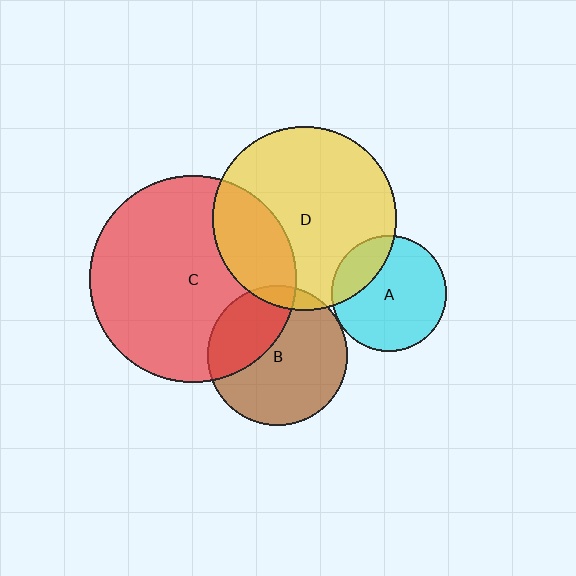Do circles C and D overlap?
Yes.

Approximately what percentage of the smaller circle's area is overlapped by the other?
Approximately 25%.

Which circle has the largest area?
Circle C (red).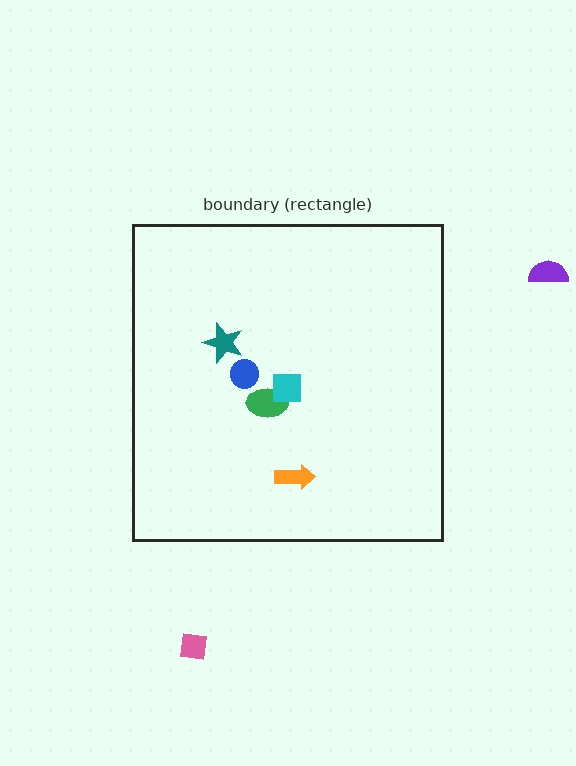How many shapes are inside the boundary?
5 inside, 2 outside.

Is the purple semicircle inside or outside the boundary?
Outside.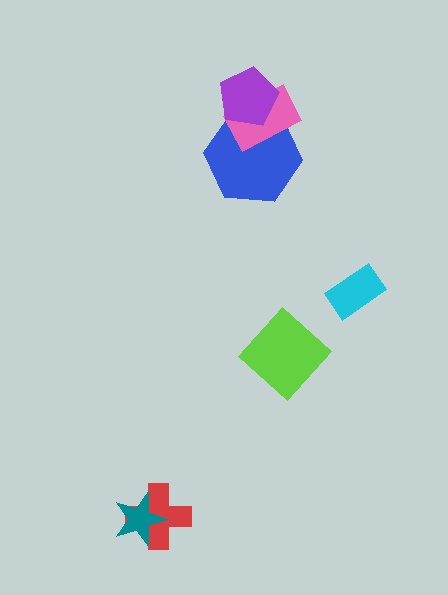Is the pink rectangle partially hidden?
Yes, it is partially covered by another shape.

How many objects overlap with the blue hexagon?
2 objects overlap with the blue hexagon.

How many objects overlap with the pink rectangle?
2 objects overlap with the pink rectangle.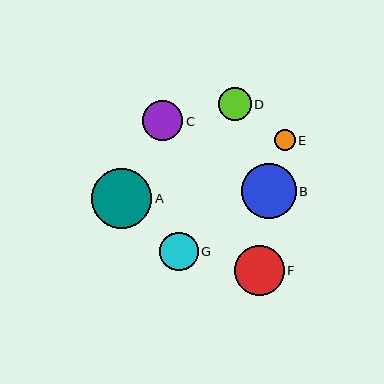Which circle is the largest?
Circle A is the largest with a size of approximately 60 pixels.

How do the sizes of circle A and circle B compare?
Circle A and circle B are approximately the same size.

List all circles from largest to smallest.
From largest to smallest: A, B, F, C, G, D, E.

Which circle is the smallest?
Circle E is the smallest with a size of approximately 20 pixels.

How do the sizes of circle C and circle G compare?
Circle C and circle G are approximately the same size.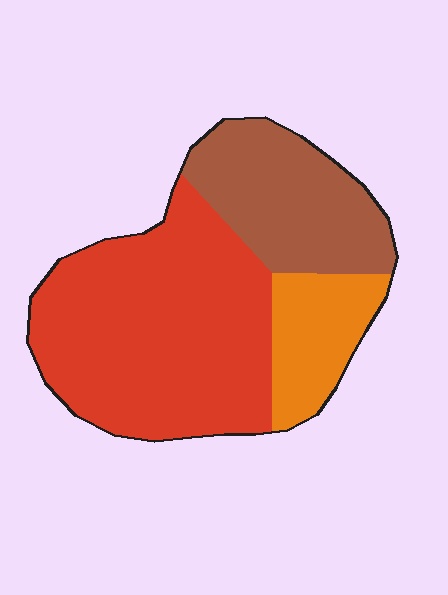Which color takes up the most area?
Red, at roughly 55%.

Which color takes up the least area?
Orange, at roughly 15%.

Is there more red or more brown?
Red.